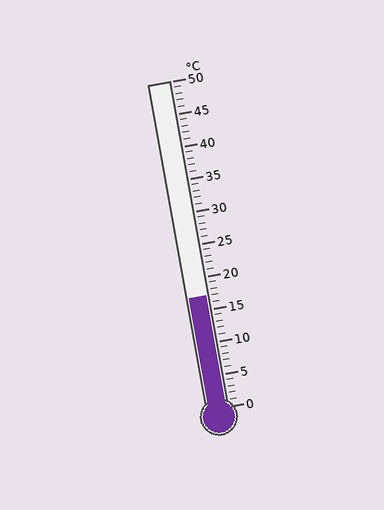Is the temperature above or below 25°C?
The temperature is below 25°C.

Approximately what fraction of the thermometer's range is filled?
The thermometer is filled to approximately 35% of its range.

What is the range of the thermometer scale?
The thermometer scale ranges from 0°C to 50°C.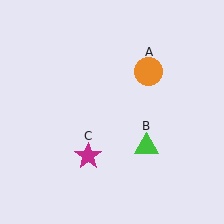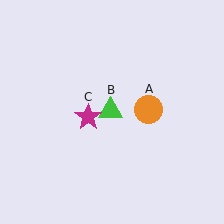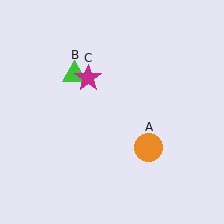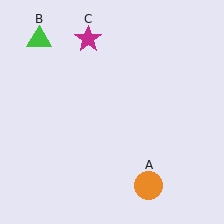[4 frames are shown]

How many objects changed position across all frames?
3 objects changed position: orange circle (object A), green triangle (object B), magenta star (object C).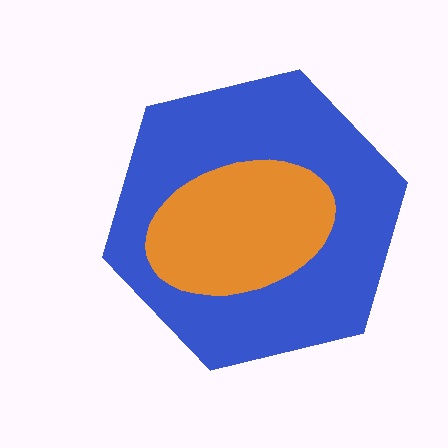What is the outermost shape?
The blue hexagon.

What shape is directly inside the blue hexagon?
The orange ellipse.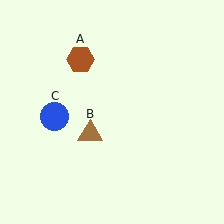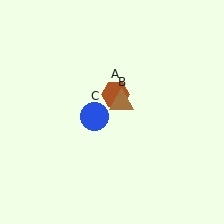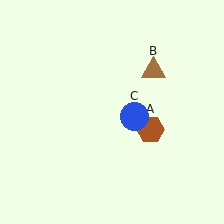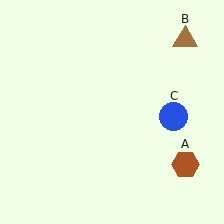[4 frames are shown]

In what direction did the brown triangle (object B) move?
The brown triangle (object B) moved up and to the right.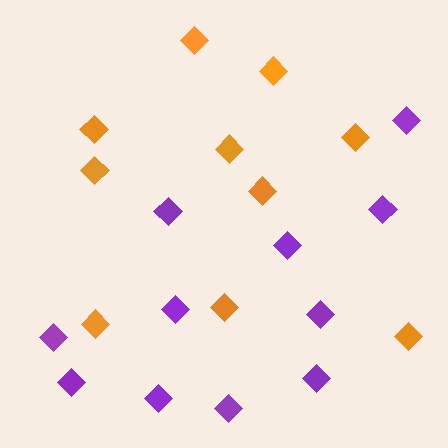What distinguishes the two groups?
There are 2 groups: one group of orange diamonds (10) and one group of purple diamonds (11).